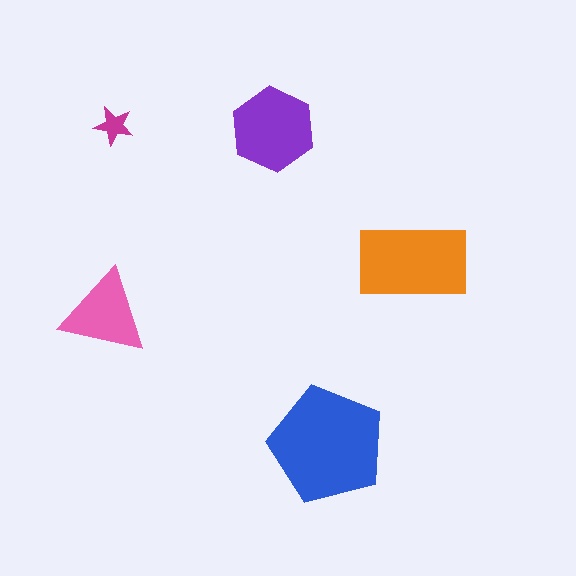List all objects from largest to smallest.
The blue pentagon, the orange rectangle, the purple hexagon, the pink triangle, the magenta star.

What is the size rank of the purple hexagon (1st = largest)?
3rd.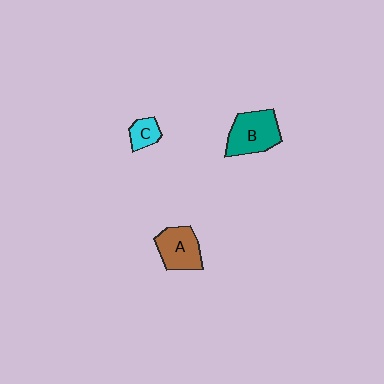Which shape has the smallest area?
Shape C (cyan).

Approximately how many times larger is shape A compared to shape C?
Approximately 2.0 times.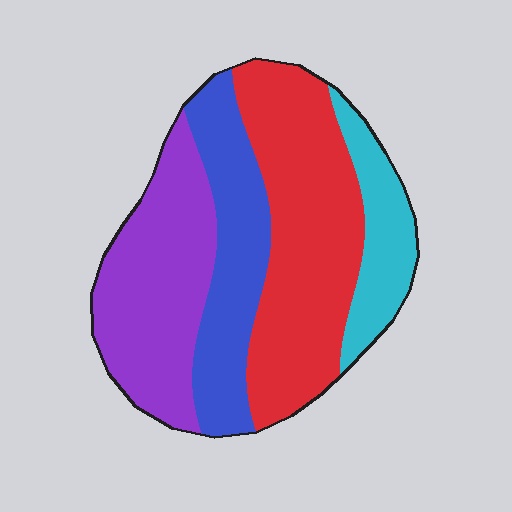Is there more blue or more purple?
Purple.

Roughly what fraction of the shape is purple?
Purple covers about 30% of the shape.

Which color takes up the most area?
Red, at roughly 35%.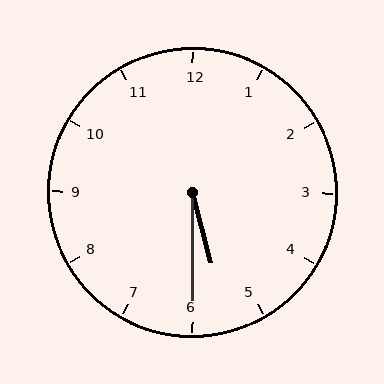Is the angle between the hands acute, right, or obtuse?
It is acute.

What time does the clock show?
5:30.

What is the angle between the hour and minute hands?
Approximately 15 degrees.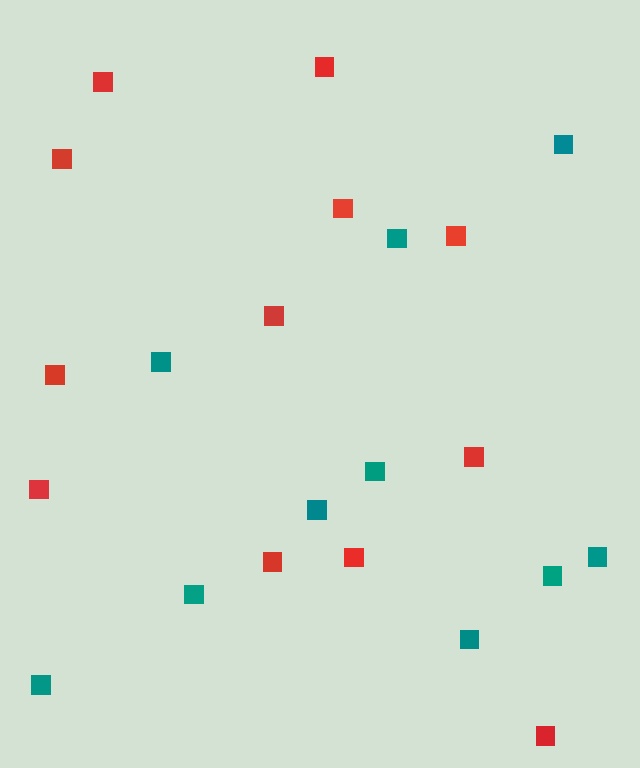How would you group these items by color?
There are 2 groups: one group of red squares (12) and one group of teal squares (10).